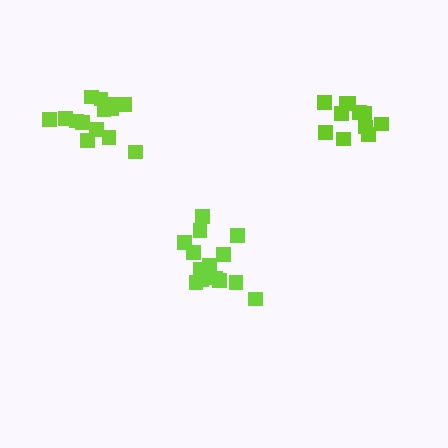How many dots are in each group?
Group 1: 11 dots, Group 2: 15 dots, Group 3: 14 dots (40 total).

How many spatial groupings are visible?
There are 3 spatial groupings.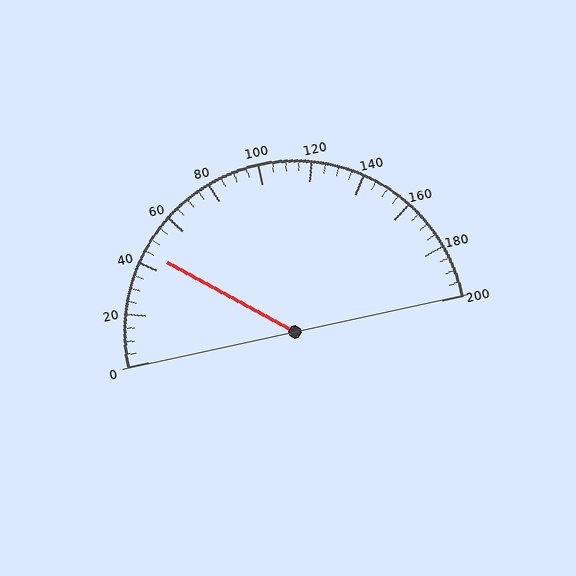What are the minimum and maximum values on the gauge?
The gauge ranges from 0 to 200.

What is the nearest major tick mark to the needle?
The nearest major tick mark is 40.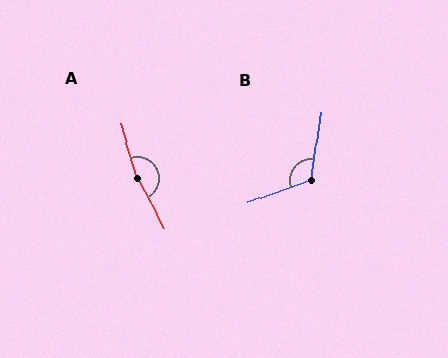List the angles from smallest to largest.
B (119°), A (169°).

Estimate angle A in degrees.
Approximately 169 degrees.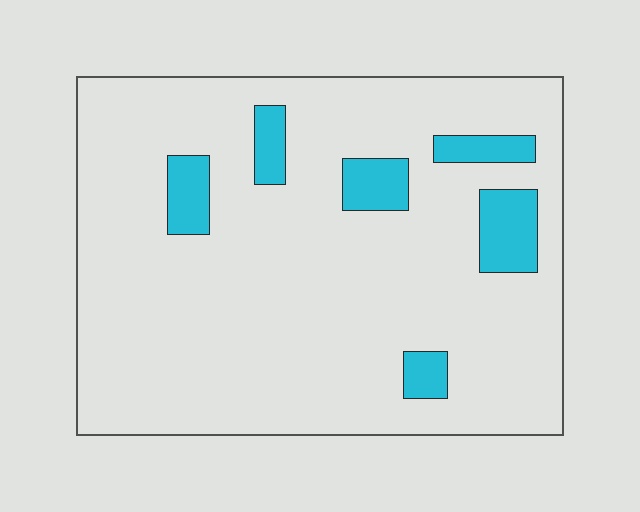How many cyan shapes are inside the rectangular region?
6.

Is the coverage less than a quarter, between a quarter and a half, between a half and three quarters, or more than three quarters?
Less than a quarter.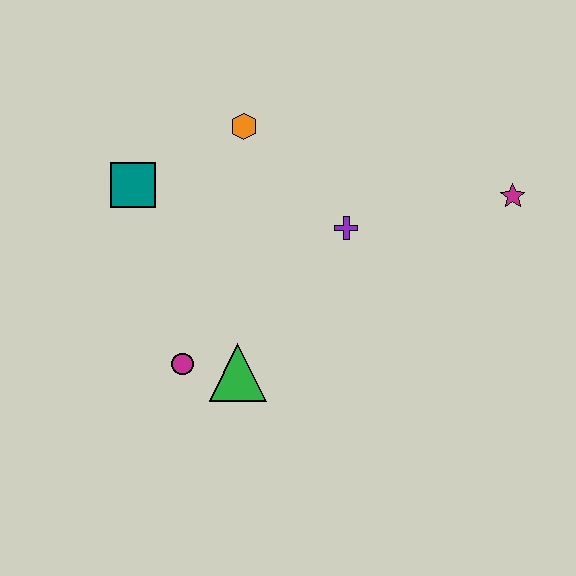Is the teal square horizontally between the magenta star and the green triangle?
No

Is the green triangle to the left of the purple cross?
Yes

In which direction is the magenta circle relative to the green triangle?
The magenta circle is to the left of the green triangle.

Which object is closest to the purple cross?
The orange hexagon is closest to the purple cross.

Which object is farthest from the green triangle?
The magenta star is farthest from the green triangle.